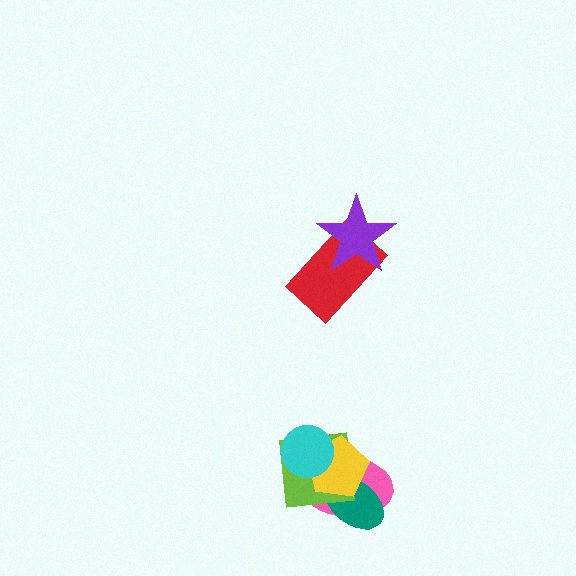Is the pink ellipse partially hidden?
Yes, it is partially covered by another shape.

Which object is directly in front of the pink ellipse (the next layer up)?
The teal ellipse is directly in front of the pink ellipse.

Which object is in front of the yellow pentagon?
The cyan circle is in front of the yellow pentagon.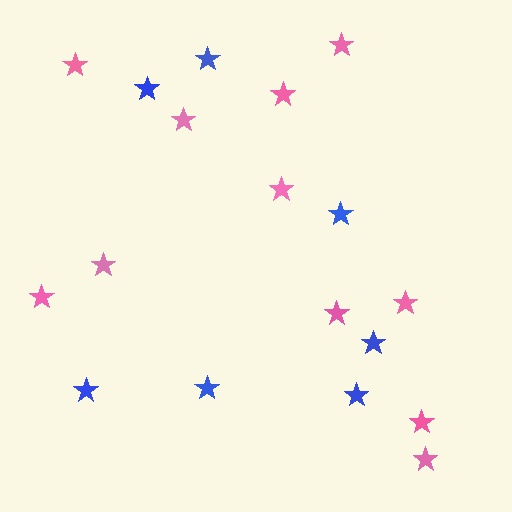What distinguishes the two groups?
There are 2 groups: one group of blue stars (7) and one group of pink stars (11).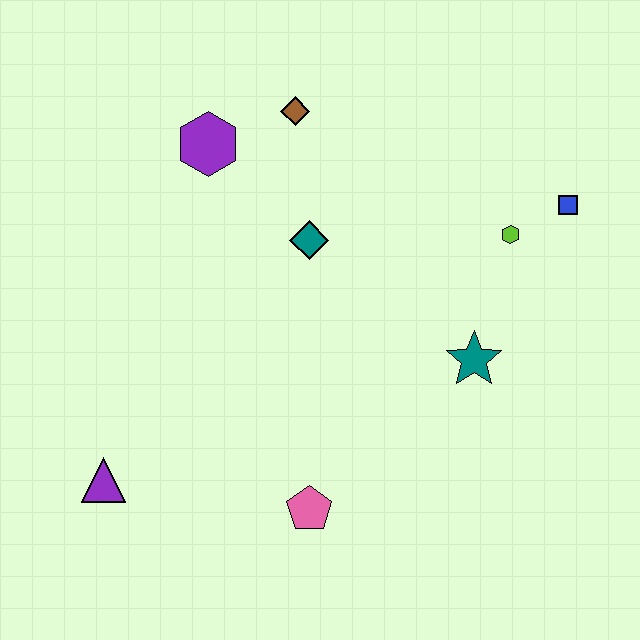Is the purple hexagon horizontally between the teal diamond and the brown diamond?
No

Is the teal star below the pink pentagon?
No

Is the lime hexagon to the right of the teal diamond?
Yes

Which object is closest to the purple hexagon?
The brown diamond is closest to the purple hexagon.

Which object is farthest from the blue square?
The purple triangle is farthest from the blue square.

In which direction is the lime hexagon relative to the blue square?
The lime hexagon is to the left of the blue square.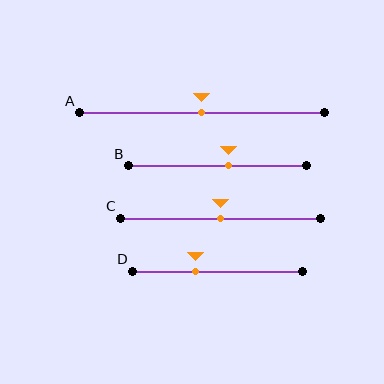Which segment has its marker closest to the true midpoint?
Segment A has its marker closest to the true midpoint.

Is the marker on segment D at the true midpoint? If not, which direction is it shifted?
No, the marker on segment D is shifted to the left by about 13% of the segment length.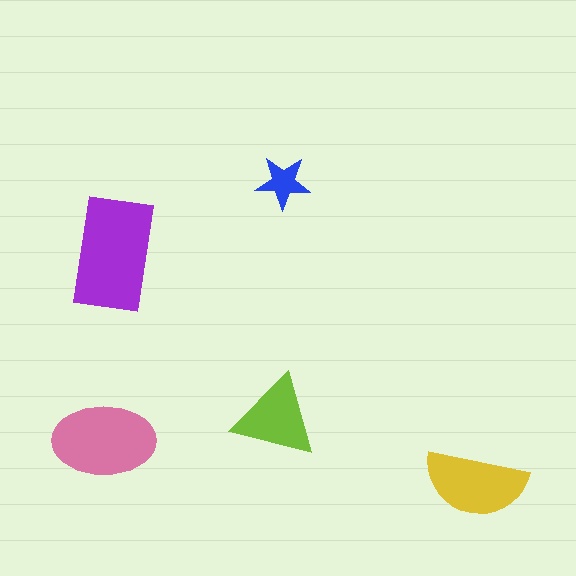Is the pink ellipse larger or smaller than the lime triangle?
Larger.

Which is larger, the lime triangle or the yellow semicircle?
The yellow semicircle.